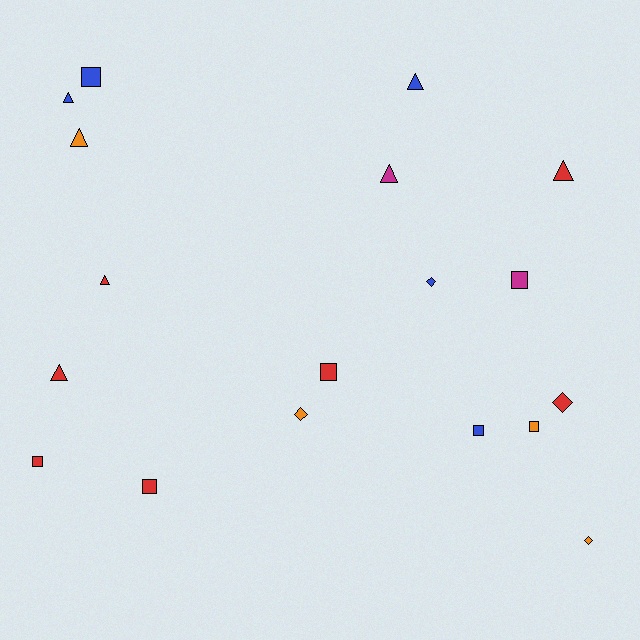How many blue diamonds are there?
There is 1 blue diamond.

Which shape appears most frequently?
Square, with 7 objects.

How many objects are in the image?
There are 18 objects.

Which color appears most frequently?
Red, with 7 objects.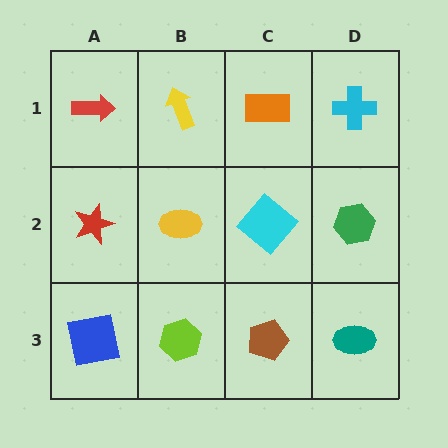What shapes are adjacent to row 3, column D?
A green hexagon (row 2, column D), a brown pentagon (row 3, column C).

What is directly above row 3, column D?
A green hexagon.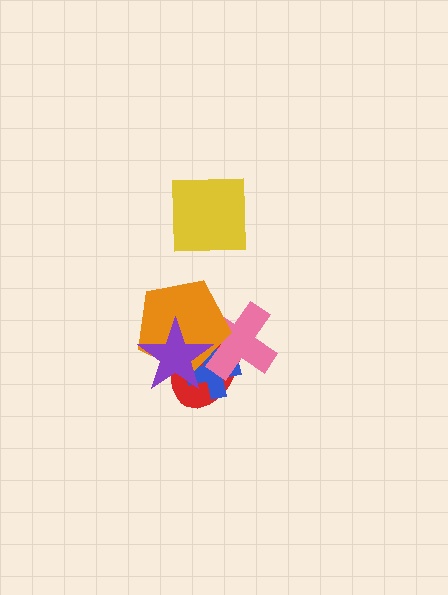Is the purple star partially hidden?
No, no other shape covers it.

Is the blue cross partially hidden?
Yes, it is partially covered by another shape.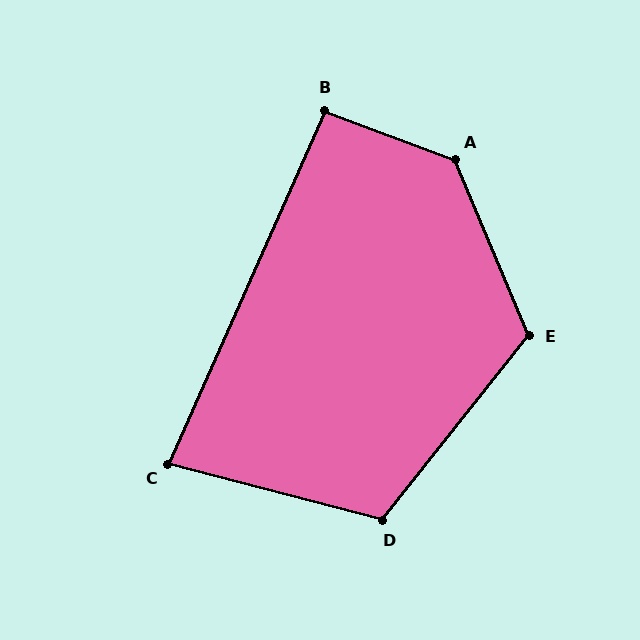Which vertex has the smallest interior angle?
C, at approximately 81 degrees.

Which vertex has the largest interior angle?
A, at approximately 133 degrees.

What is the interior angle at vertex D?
Approximately 114 degrees (obtuse).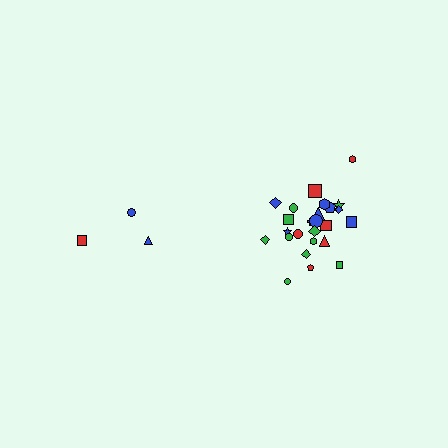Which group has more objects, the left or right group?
The right group.